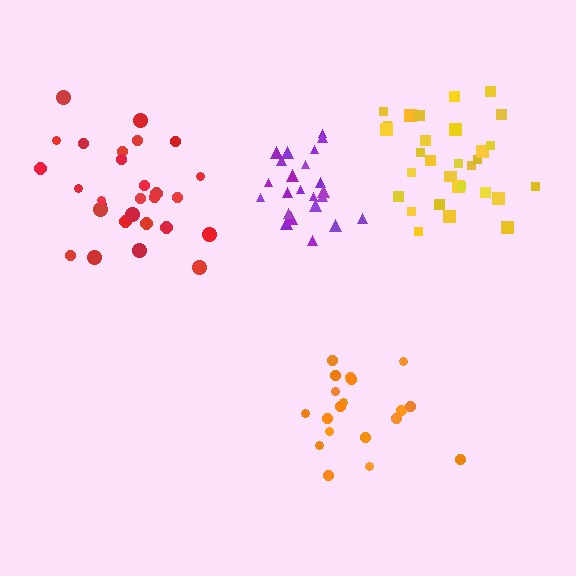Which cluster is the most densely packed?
Purple.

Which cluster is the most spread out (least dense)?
Red.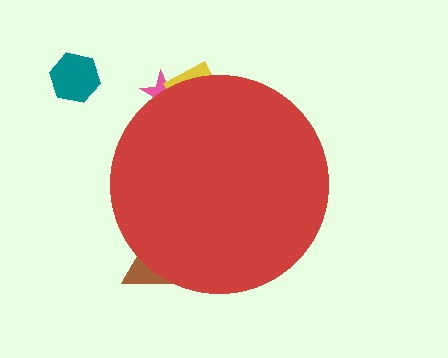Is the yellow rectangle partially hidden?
Yes, the yellow rectangle is partially hidden behind the red circle.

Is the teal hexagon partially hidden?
No, the teal hexagon is fully visible.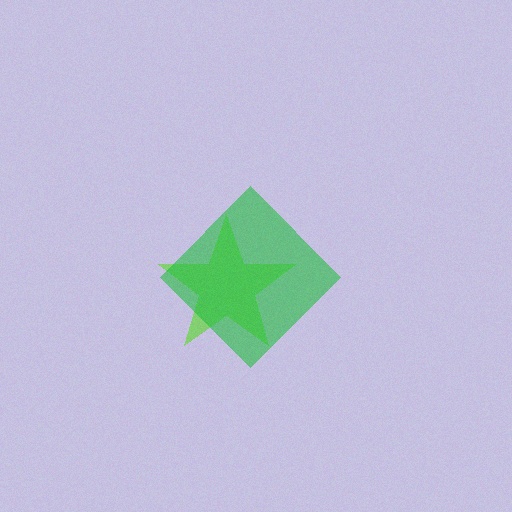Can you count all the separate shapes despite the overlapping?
Yes, there are 2 separate shapes.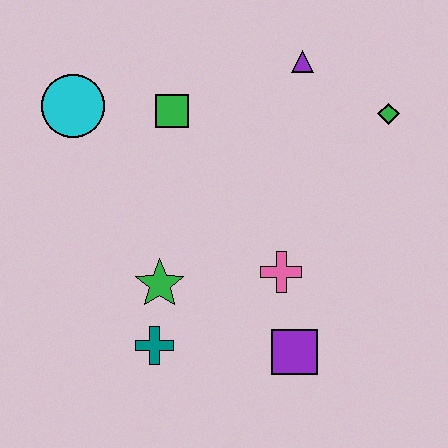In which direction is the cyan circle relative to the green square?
The cyan circle is to the left of the green square.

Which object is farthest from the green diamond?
The teal cross is farthest from the green diamond.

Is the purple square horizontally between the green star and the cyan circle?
No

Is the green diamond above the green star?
Yes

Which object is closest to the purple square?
The pink cross is closest to the purple square.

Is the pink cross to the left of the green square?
No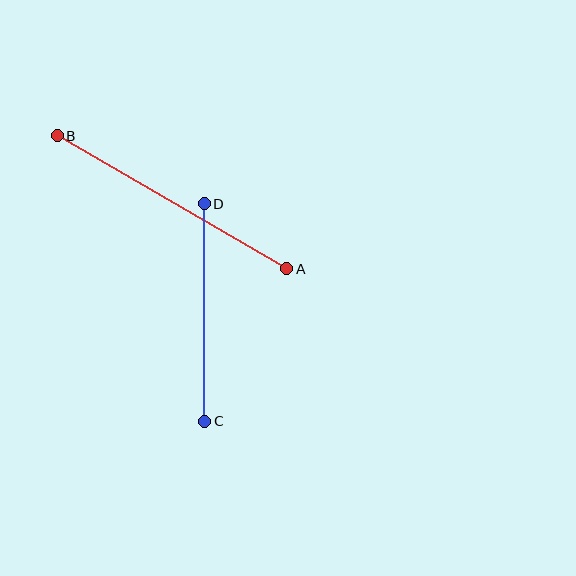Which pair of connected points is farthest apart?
Points A and B are farthest apart.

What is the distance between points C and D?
The distance is approximately 217 pixels.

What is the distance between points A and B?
The distance is approximately 265 pixels.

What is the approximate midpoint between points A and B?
The midpoint is at approximately (172, 202) pixels.